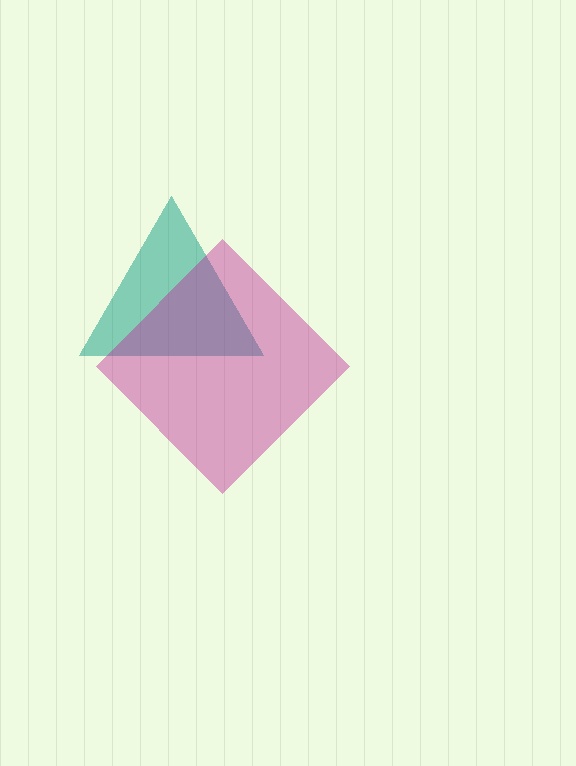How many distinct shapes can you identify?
There are 2 distinct shapes: a teal triangle, a magenta diamond.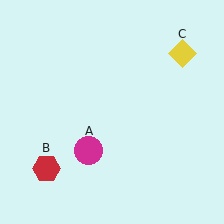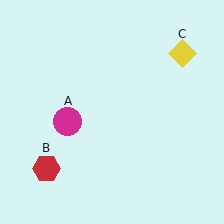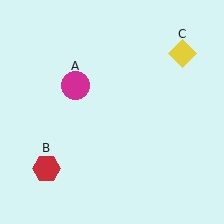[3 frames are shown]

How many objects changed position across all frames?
1 object changed position: magenta circle (object A).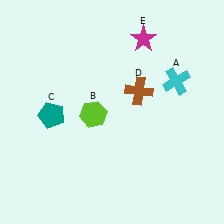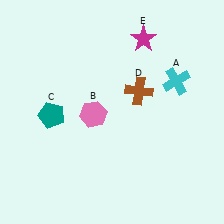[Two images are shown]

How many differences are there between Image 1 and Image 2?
There is 1 difference between the two images.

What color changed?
The hexagon (B) changed from lime in Image 1 to pink in Image 2.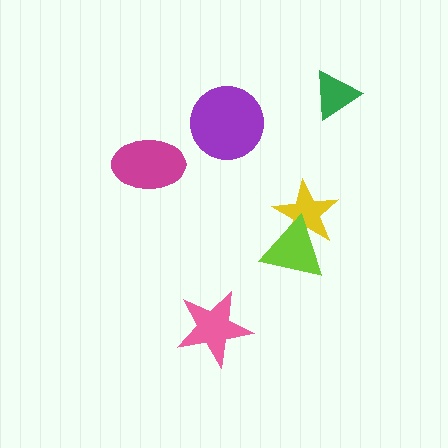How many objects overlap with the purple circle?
0 objects overlap with the purple circle.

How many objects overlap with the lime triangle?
1 object overlaps with the lime triangle.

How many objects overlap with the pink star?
0 objects overlap with the pink star.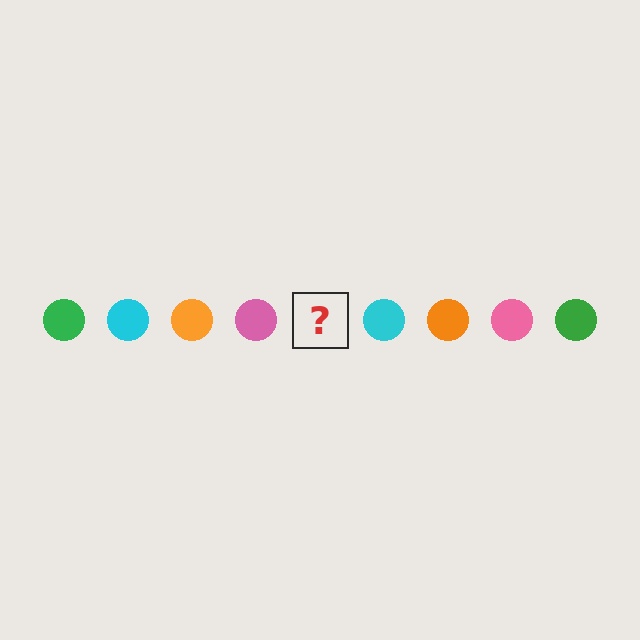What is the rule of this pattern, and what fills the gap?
The rule is that the pattern cycles through green, cyan, orange, pink circles. The gap should be filled with a green circle.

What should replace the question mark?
The question mark should be replaced with a green circle.